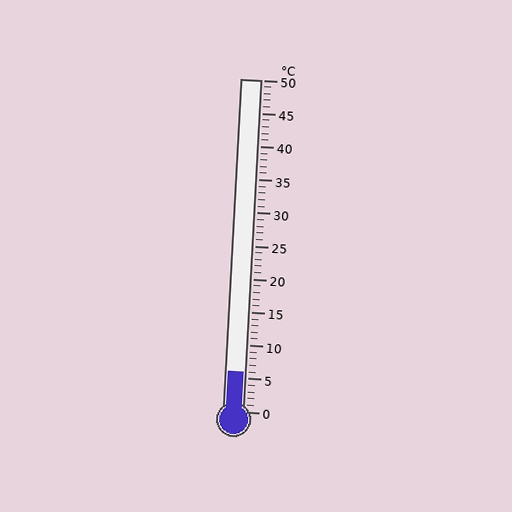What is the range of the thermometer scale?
The thermometer scale ranges from 0°C to 50°C.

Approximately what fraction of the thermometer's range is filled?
The thermometer is filled to approximately 10% of its range.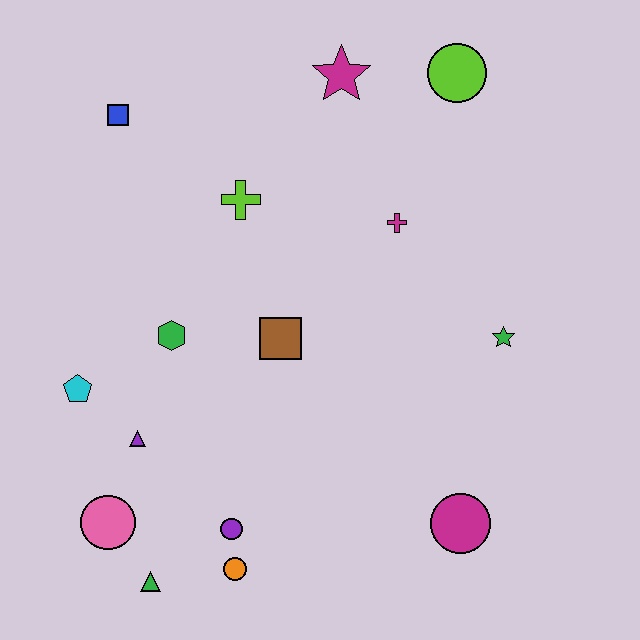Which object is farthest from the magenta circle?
The blue square is farthest from the magenta circle.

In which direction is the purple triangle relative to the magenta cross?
The purple triangle is to the left of the magenta cross.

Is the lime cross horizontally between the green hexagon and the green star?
Yes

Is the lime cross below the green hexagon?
No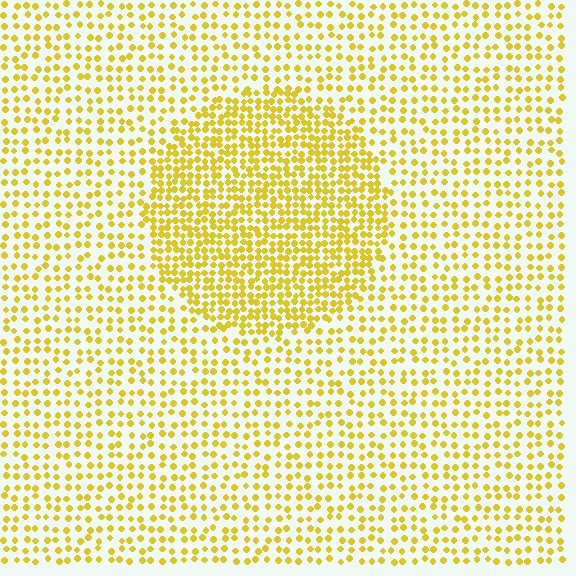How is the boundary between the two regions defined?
The boundary is defined by a change in element density (approximately 2.0x ratio). All elements are the same color, size, and shape.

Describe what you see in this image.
The image contains small yellow elements arranged at two different densities. A circle-shaped region is visible where the elements are more densely packed than the surrounding area.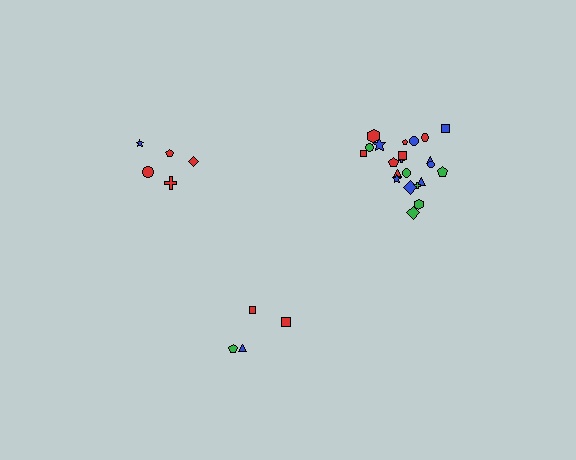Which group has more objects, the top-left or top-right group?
The top-right group.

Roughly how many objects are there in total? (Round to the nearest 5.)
Roughly 30 objects in total.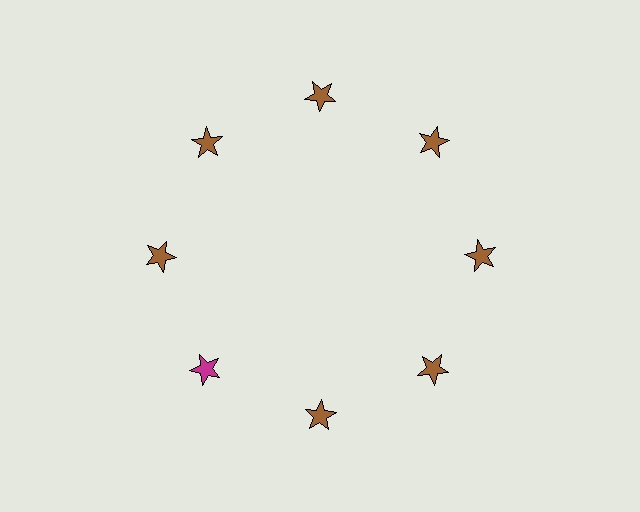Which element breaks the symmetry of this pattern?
The magenta star at roughly the 8 o'clock position breaks the symmetry. All other shapes are brown stars.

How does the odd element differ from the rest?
It has a different color: magenta instead of brown.